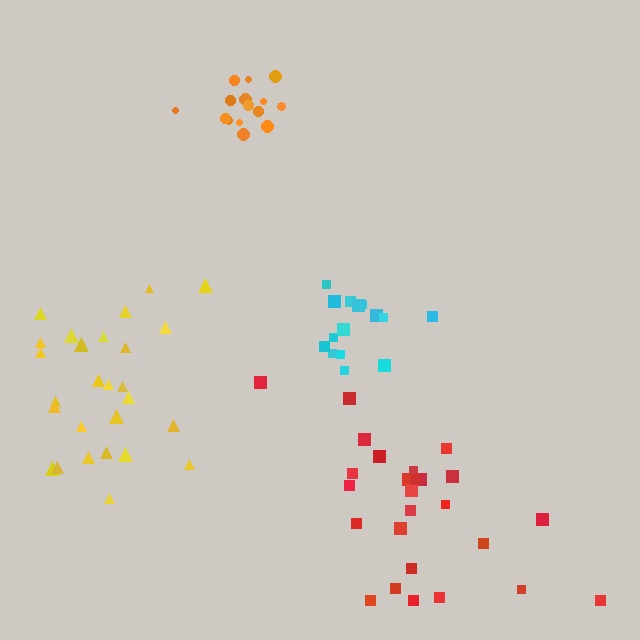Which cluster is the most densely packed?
Orange.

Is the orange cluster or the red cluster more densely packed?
Orange.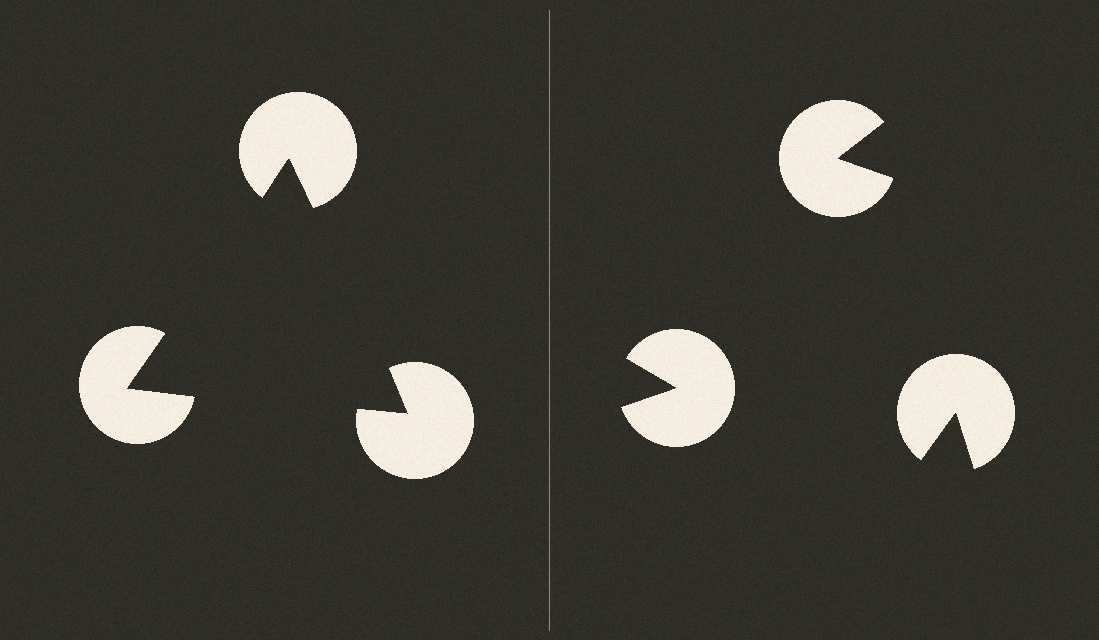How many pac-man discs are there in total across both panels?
6 — 3 on each side.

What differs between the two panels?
The pac-man discs are positioned identically on both sides; only the wedge orientations differ. On the left they align to a triangle; on the right they are misaligned.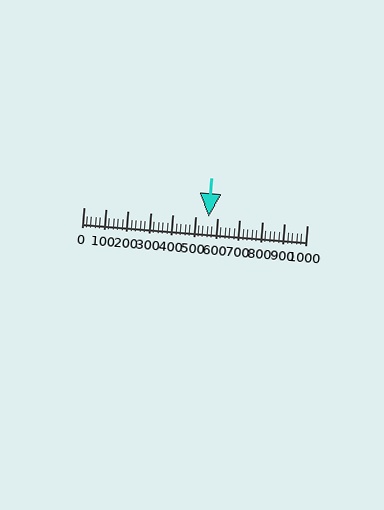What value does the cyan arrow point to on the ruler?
The cyan arrow points to approximately 560.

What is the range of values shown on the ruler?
The ruler shows values from 0 to 1000.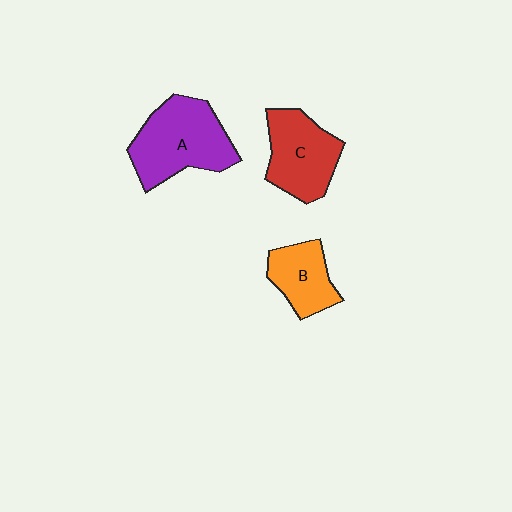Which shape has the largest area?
Shape A (purple).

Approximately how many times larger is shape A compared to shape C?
Approximately 1.3 times.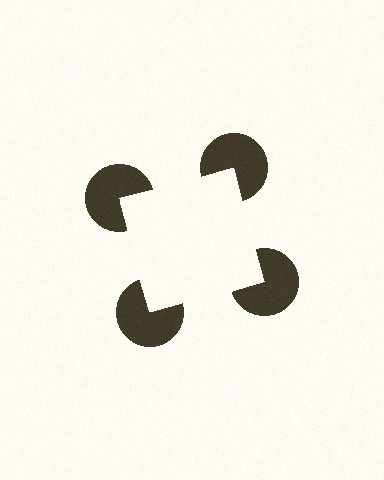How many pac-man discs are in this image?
There are 4 — one at each vertex of the illusory square.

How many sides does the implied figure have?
4 sides.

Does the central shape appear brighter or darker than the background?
It typically appears slightly brighter than the background, even though no actual brightness change is drawn.